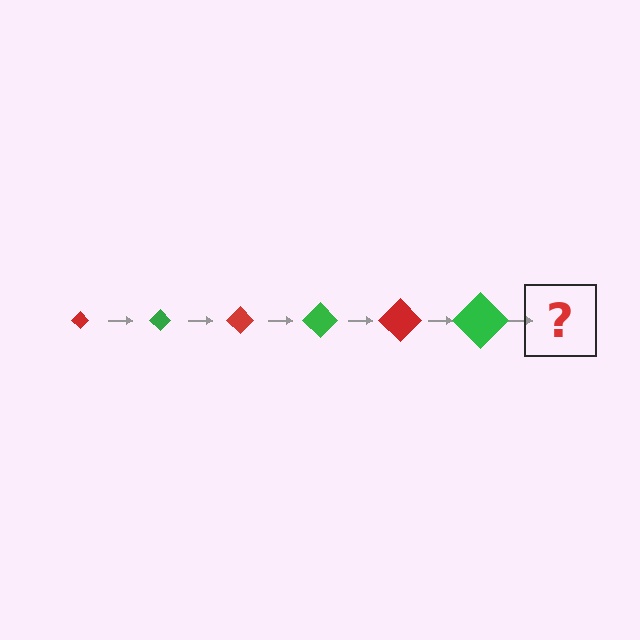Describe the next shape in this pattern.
It should be a red diamond, larger than the previous one.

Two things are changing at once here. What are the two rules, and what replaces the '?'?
The two rules are that the diamond grows larger each step and the color cycles through red and green. The '?' should be a red diamond, larger than the previous one.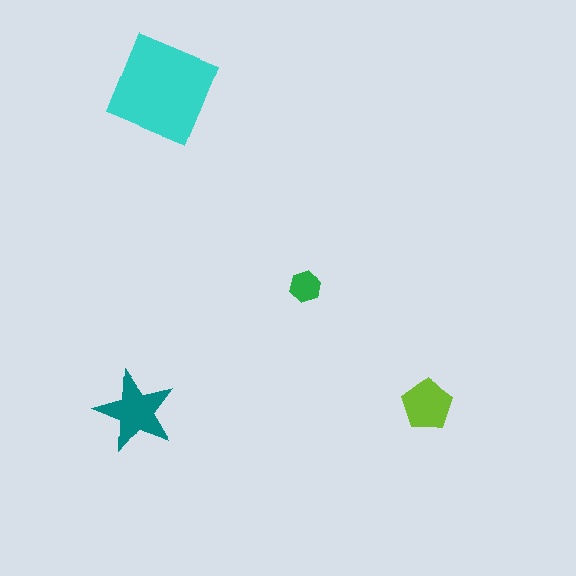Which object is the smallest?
The green hexagon.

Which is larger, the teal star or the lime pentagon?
The teal star.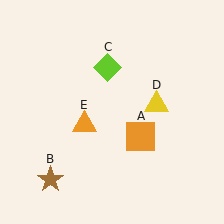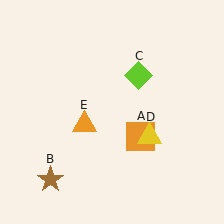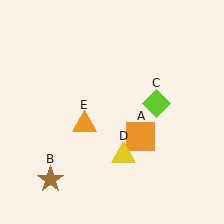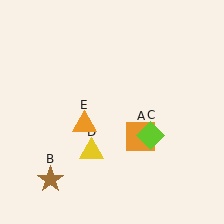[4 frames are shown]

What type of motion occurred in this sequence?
The lime diamond (object C), yellow triangle (object D) rotated clockwise around the center of the scene.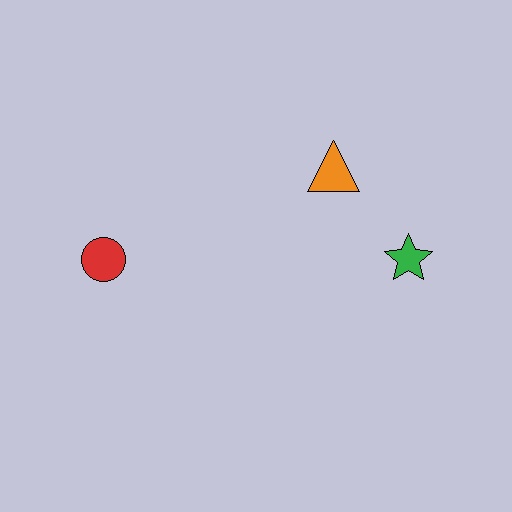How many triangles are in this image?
There is 1 triangle.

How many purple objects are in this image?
There are no purple objects.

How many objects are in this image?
There are 3 objects.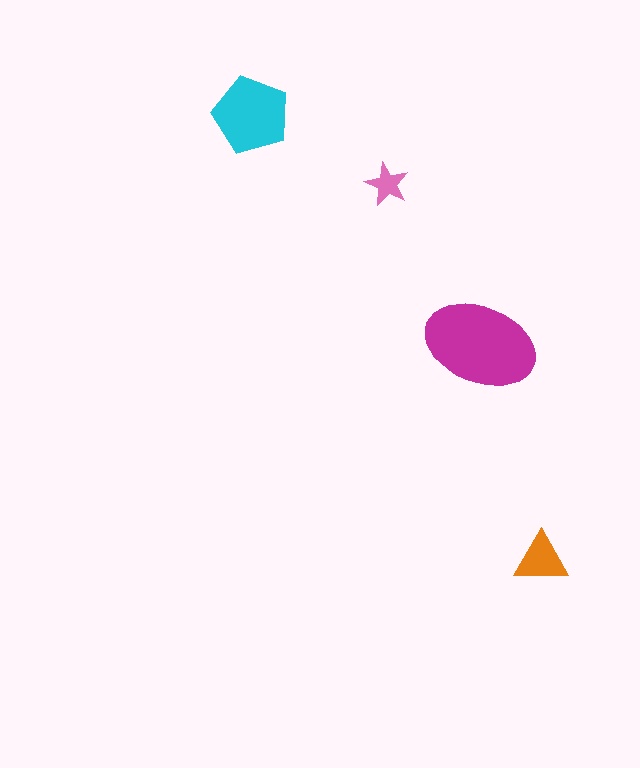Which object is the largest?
The magenta ellipse.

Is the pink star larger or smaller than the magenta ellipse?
Smaller.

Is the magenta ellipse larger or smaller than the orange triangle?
Larger.